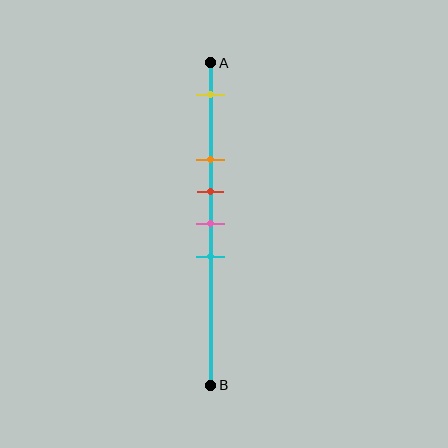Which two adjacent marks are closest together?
The red and pink marks are the closest adjacent pair.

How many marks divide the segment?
There are 5 marks dividing the segment.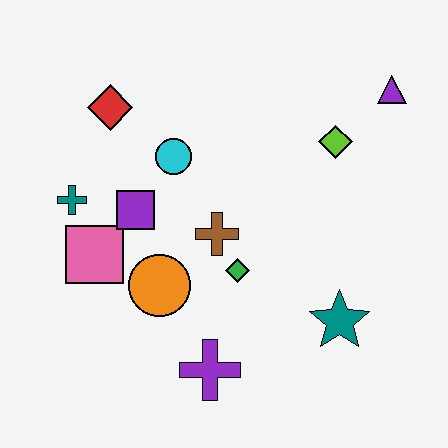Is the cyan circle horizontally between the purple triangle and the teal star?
No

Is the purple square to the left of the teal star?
Yes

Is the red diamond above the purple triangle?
No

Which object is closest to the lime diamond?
The purple triangle is closest to the lime diamond.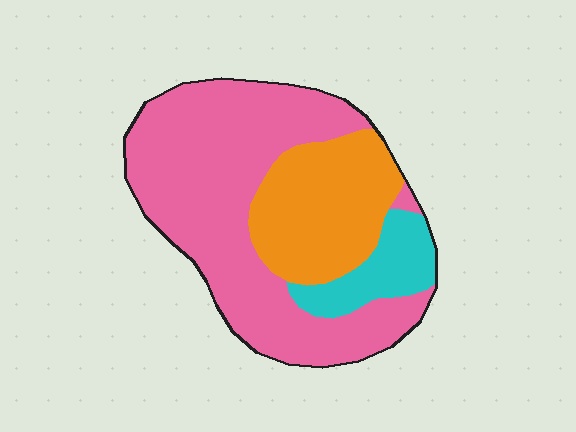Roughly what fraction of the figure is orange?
Orange takes up between a quarter and a half of the figure.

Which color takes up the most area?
Pink, at roughly 60%.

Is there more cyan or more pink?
Pink.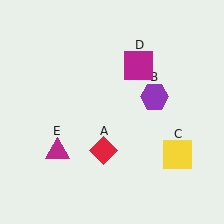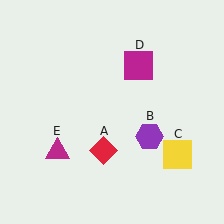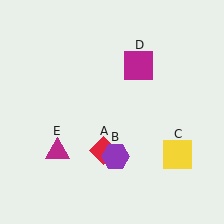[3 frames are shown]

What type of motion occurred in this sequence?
The purple hexagon (object B) rotated clockwise around the center of the scene.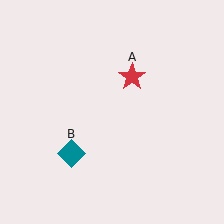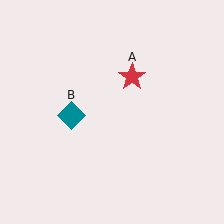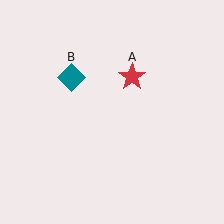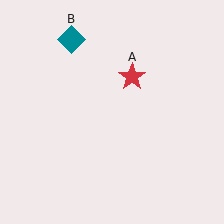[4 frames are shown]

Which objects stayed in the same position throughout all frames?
Red star (object A) remained stationary.